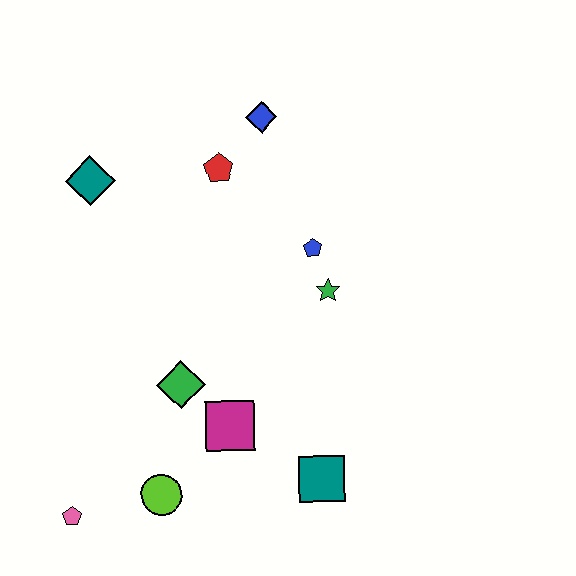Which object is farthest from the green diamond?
The blue diamond is farthest from the green diamond.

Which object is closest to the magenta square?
The green diamond is closest to the magenta square.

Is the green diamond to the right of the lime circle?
Yes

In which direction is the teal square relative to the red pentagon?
The teal square is below the red pentagon.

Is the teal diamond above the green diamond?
Yes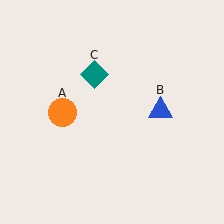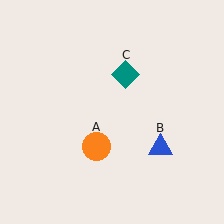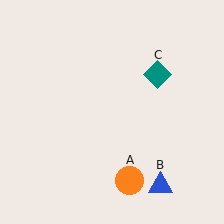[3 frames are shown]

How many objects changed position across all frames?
3 objects changed position: orange circle (object A), blue triangle (object B), teal diamond (object C).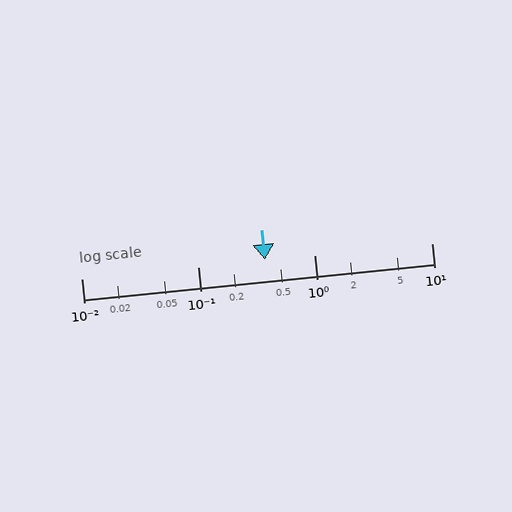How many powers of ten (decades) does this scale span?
The scale spans 3 decades, from 0.01 to 10.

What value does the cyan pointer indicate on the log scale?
The pointer indicates approximately 0.37.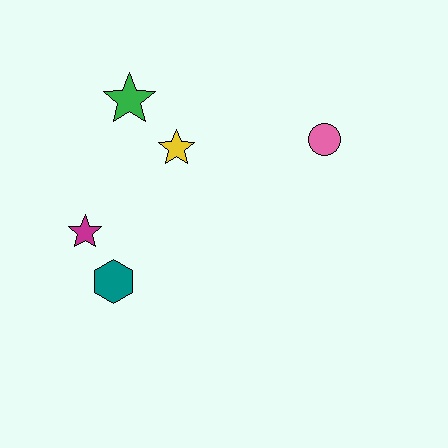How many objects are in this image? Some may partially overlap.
There are 5 objects.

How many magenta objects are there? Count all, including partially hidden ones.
There is 1 magenta object.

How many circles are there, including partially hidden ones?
There is 1 circle.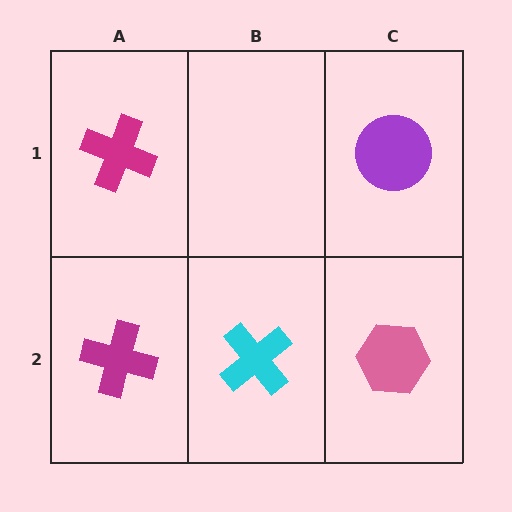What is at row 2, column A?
A magenta cross.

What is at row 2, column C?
A pink hexagon.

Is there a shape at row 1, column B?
No, that cell is empty.